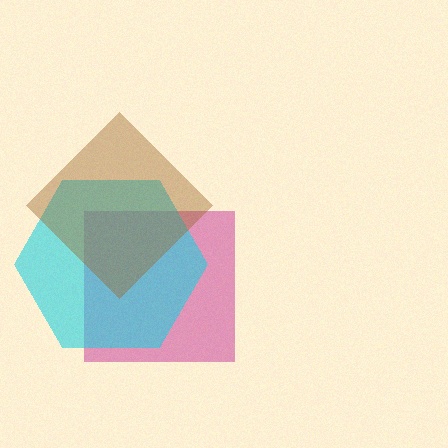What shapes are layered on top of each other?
The layered shapes are: a magenta square, a cyan hexagon, a brown diamond.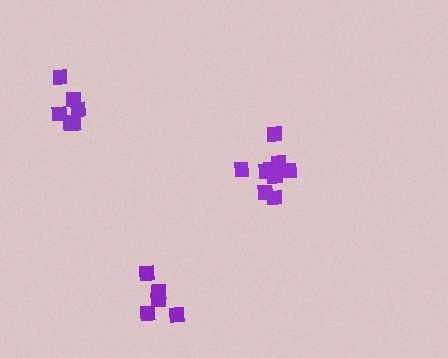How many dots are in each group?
Group 1: 10 dots, Group 2: 6 dots, Group 3: 5 dots (21 total).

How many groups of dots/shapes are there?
There are 3 groups.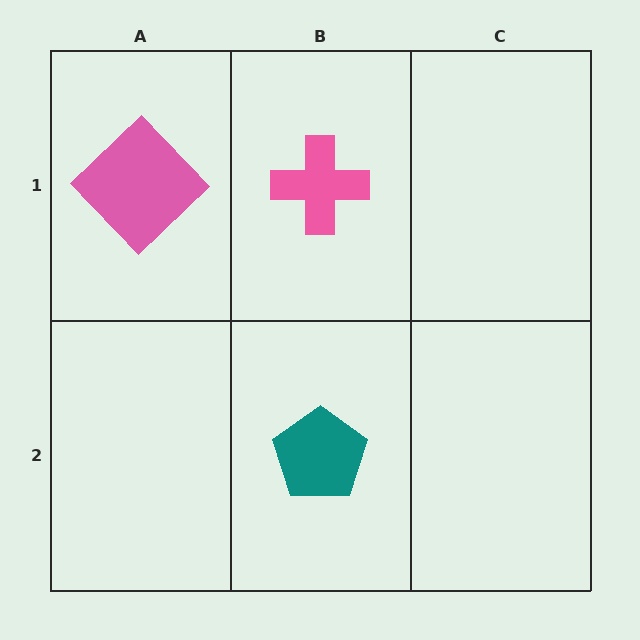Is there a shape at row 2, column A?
No, that cell is empty.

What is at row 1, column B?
A pink cross.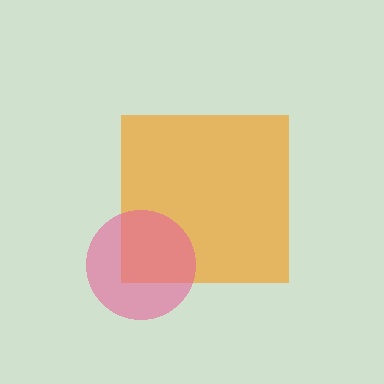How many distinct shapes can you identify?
There are 2 distinct shapes: an orange square, a pink circle.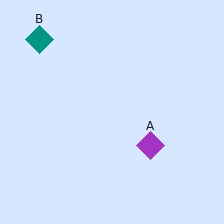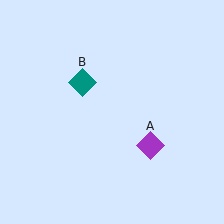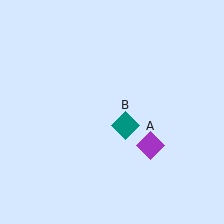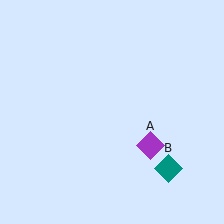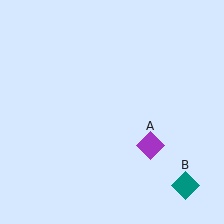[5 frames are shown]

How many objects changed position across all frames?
1 object changed position: teal diamond (object B).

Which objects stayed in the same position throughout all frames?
Purple diamond (object A) remained stationary.